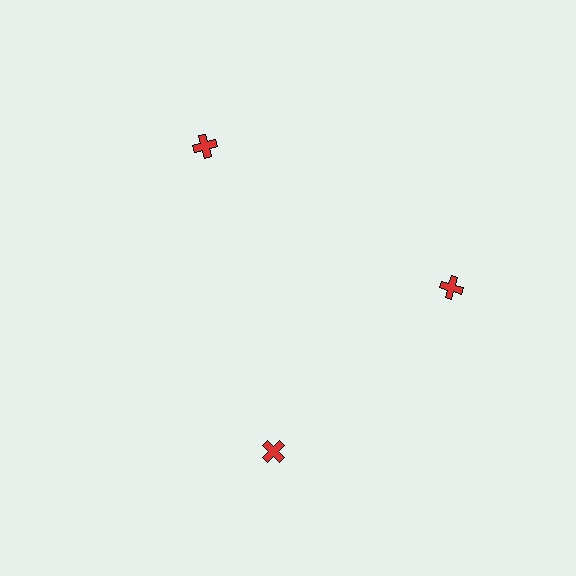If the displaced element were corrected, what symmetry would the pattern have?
It would have 3-fold rotational symmetry — the pattern would map onto itself every 120 degrees.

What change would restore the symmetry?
The symmetry would be restored by rotating it back into even spacing with its neighbors so that all 3 crosses sit at equal angles and equal distance from the center.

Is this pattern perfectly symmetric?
No. The 3 red crosses are arranged in a ring, but one element near the 7 o'clock position is rotated out of alignment along the ring, breaking the 3-fold rotational symmetry.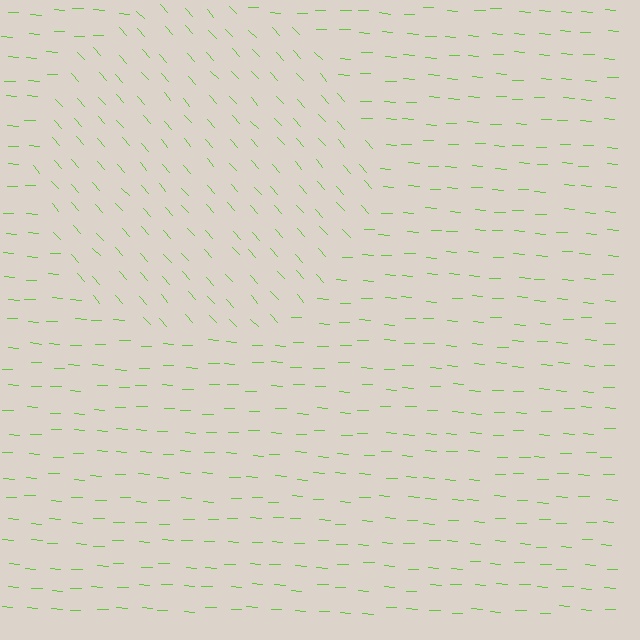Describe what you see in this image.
The image is filled with small lime line segments. A circle region in the image has lines oriented differently from the surrounding lines, creating a visible texture boundary.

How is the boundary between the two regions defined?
The boundary is defined purely by a change in line orientation (approximately 45 degrees difference). All lines are the same color and thickness.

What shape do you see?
I see a circle.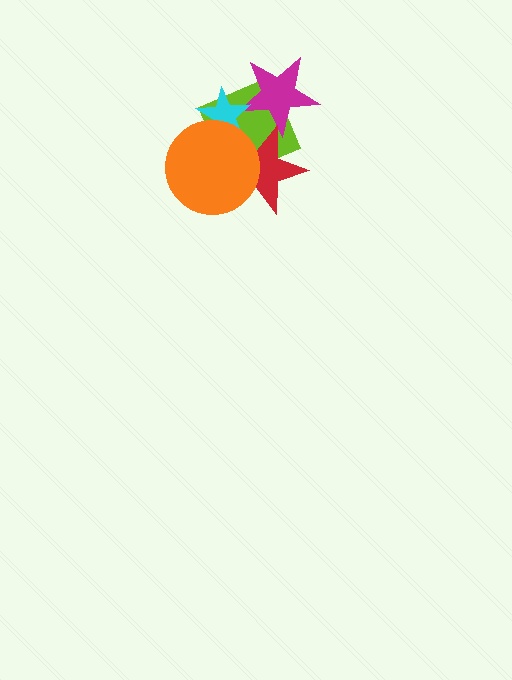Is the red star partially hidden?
Yes, it is partially covered by another shape.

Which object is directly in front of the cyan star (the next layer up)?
The red star is directly in front of the cyan star.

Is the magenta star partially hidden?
Yes, it is partially covered by another shape.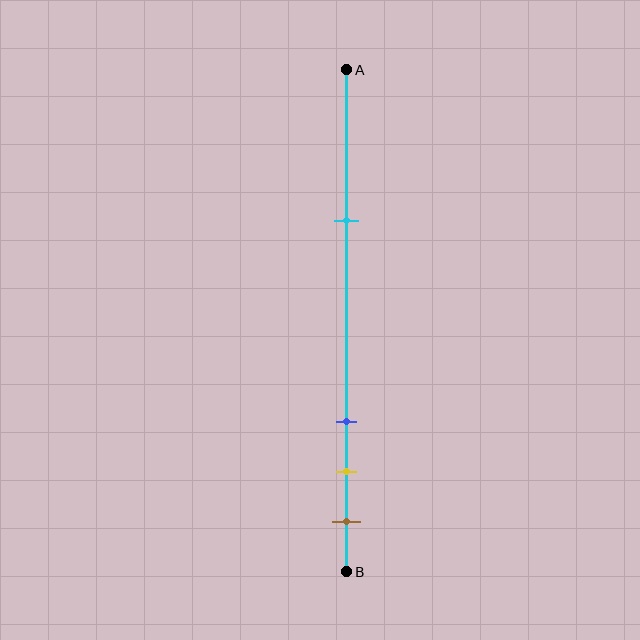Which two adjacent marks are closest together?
The yellow and brown marks are the closest adjacent pair.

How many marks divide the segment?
There are 4 marks dividing the segment.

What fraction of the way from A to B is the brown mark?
The brown mark is approximately 90% (0.9) of the way from A to B.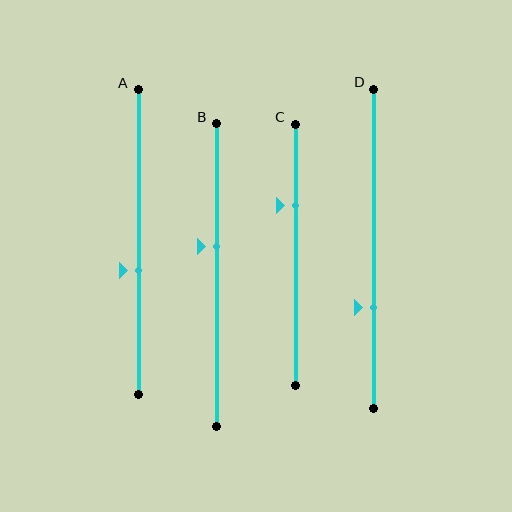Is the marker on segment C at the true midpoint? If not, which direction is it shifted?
No, the marker on segment C is shifted upward by about 19% of the segment length.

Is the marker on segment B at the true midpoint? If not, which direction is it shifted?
No, the marker on segment B is shifted upward by about 10% of the segment length.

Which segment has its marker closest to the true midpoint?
Segment A has its marker closest to the true midpoint.